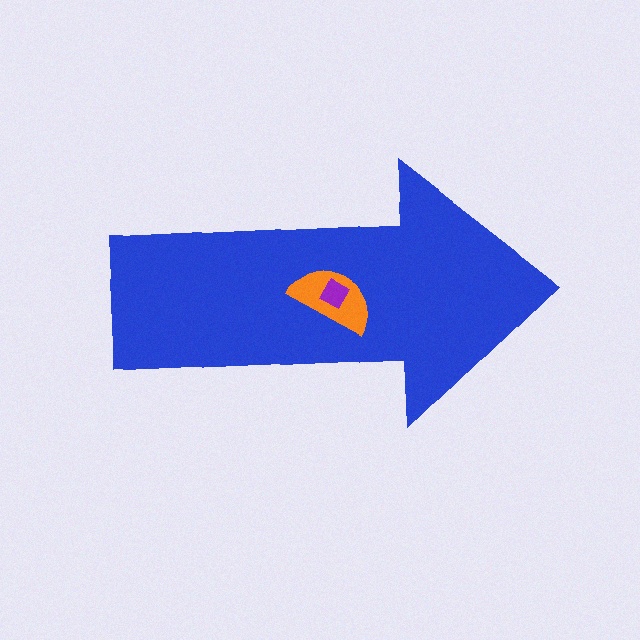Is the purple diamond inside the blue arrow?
Yes.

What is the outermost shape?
The blue arrow.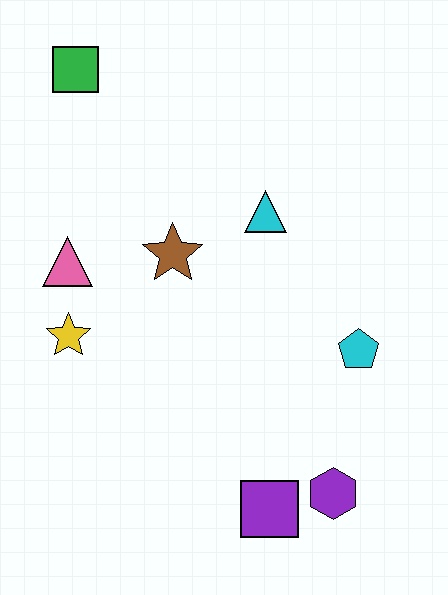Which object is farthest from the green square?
The purple hexagon is farthest from the green square.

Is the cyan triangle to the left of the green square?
No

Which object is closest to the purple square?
The purple hexagon is closest to the purple square.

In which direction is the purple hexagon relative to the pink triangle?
The purple hexagon is to the right of the pink triangle.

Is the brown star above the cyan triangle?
No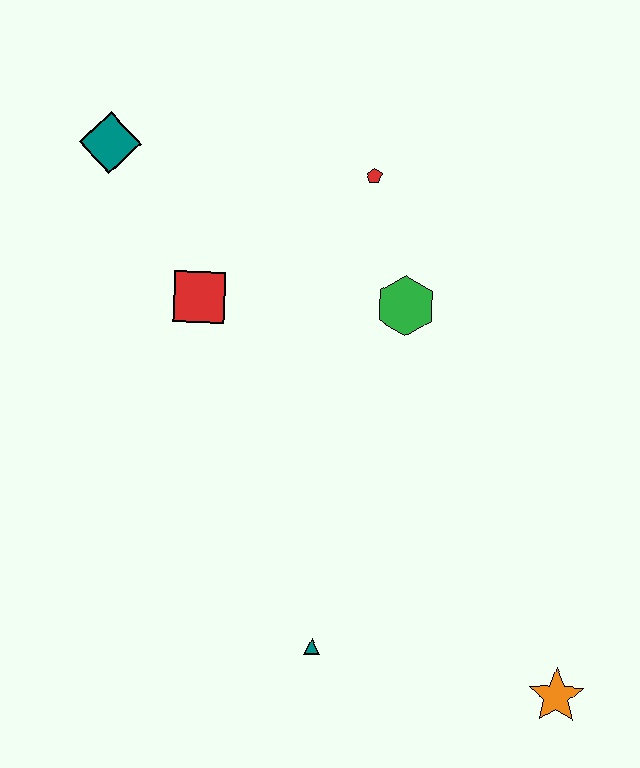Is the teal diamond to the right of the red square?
No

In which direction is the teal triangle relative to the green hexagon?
The teal triangle is below the green hexagon.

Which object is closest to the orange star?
The teal triangle is closest to the orange star.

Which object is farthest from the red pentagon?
The orange star is farthest from the red pentagon.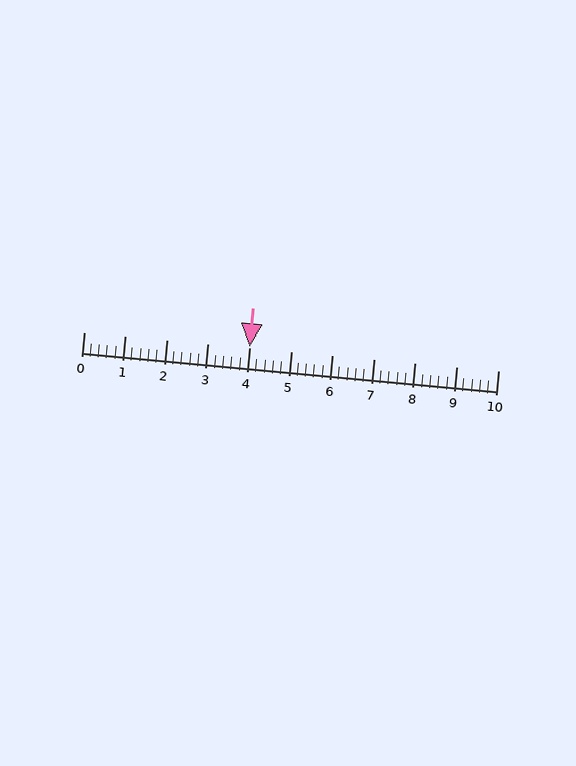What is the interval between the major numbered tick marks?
The major tick marks are spaced 1 units apart.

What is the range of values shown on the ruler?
The ruler shows values from 0 to 10.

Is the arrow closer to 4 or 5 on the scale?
The arrow is closer to 4.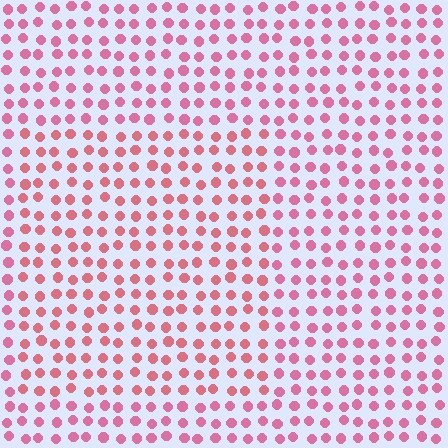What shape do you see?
I see a rectangle.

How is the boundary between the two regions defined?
The boundary is defined purely by a slight shift in hue (about 18 degrees). Spacing, size, and orientation are identical on both sides.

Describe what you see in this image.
The image is filled with small pink elements in a uniform arrangement. A rectangle-shaped region is visible where the elements are tinted to a slightly different hue, forming a subtle color boundary.